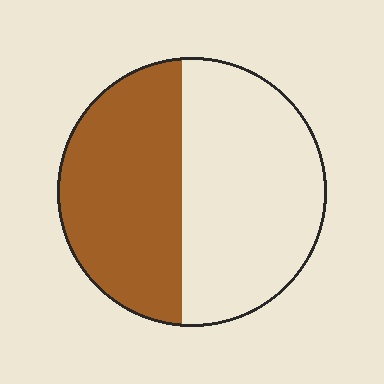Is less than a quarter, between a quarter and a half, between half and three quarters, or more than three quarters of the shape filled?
Between a quarter and a half.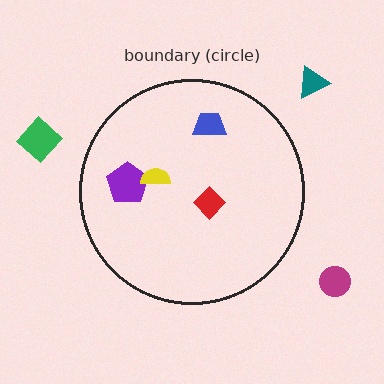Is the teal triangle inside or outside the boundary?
Outside.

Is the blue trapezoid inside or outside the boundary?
Inside.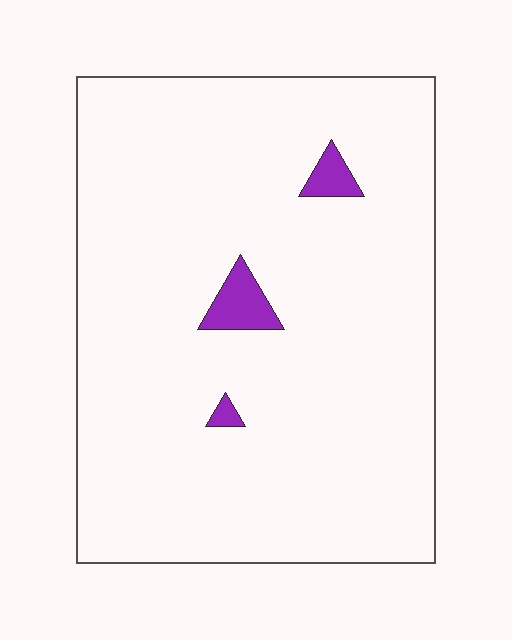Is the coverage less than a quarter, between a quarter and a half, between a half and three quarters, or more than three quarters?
Less than a quarter.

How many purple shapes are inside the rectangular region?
3.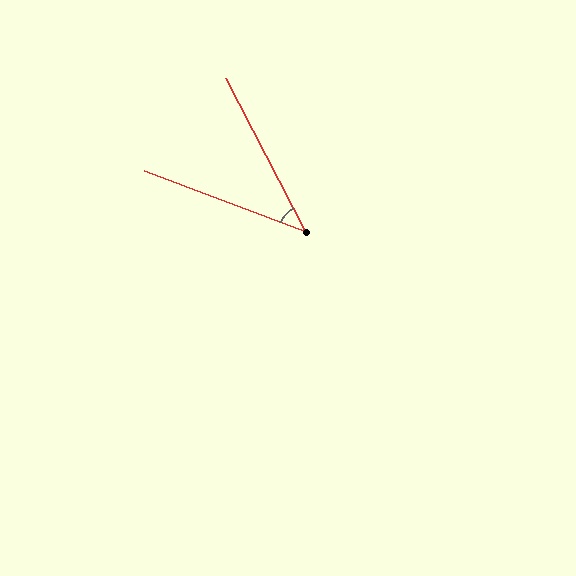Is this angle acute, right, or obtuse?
It is acute.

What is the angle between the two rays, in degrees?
Approximately 42 degrees.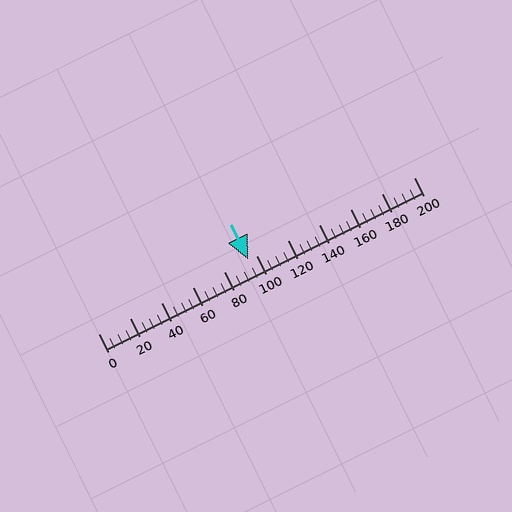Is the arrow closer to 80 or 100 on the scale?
The arrow is closer to 100.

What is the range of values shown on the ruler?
The ruler shows values from 0 to 200.